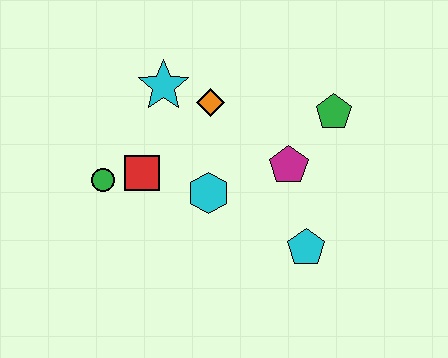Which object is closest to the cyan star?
The orange diamond is closest to the cyan star.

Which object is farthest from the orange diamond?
The cyan pentagon is farthest from the orange diamond.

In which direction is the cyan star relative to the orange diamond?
The cyan star is to the left of the orange diamond.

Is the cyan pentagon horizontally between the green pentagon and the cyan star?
Yes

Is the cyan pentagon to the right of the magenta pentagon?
Yes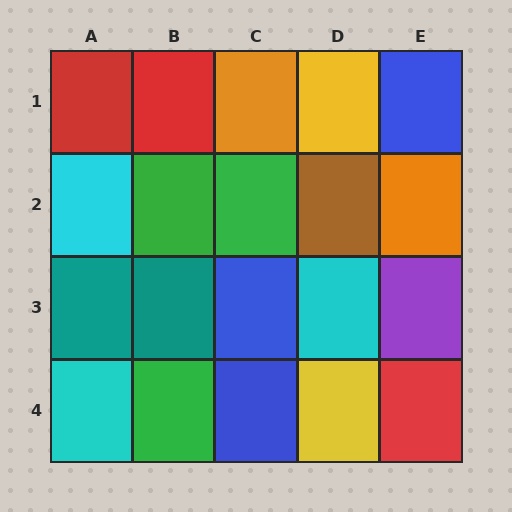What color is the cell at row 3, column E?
Purple.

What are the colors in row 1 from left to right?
Red, red, orange, yellow, blue.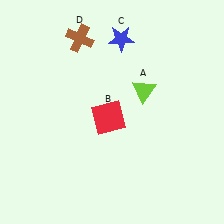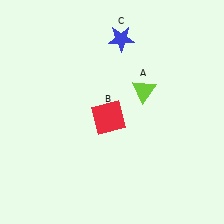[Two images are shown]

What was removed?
The brown cross (D) was removed in Image 2.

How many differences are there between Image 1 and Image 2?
There is 1 difference between the two images.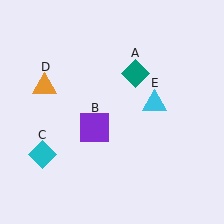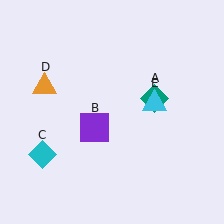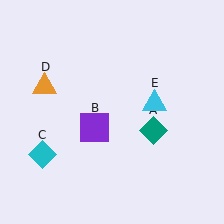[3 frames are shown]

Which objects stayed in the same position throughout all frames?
Purple square (object B) and cyan diamond (object C) and orange triangle (object D) and cyan triangle (object E) remained stationary.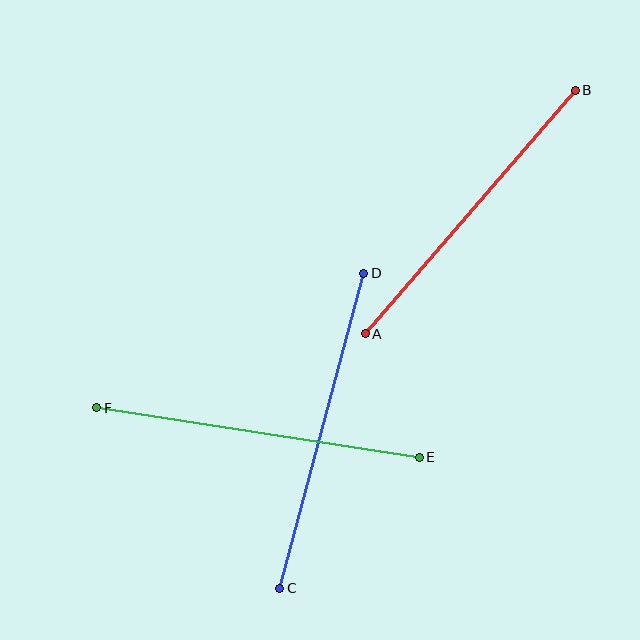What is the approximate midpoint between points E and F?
The midpoint is at approximately (258, 432) pixels.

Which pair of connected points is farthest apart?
Points E and F are farthest apart.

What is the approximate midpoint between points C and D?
The midpoint is at approximately (322, 431) pixels.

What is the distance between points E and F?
The distance is approximately 326 pixels.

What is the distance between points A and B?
The distance is approximately 322 pixels.